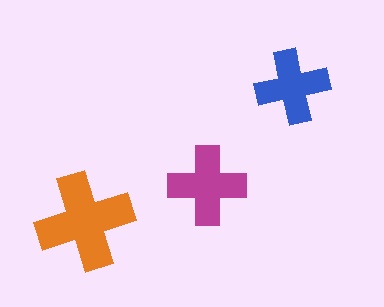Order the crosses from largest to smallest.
the orange one, the magenta one, the blue one.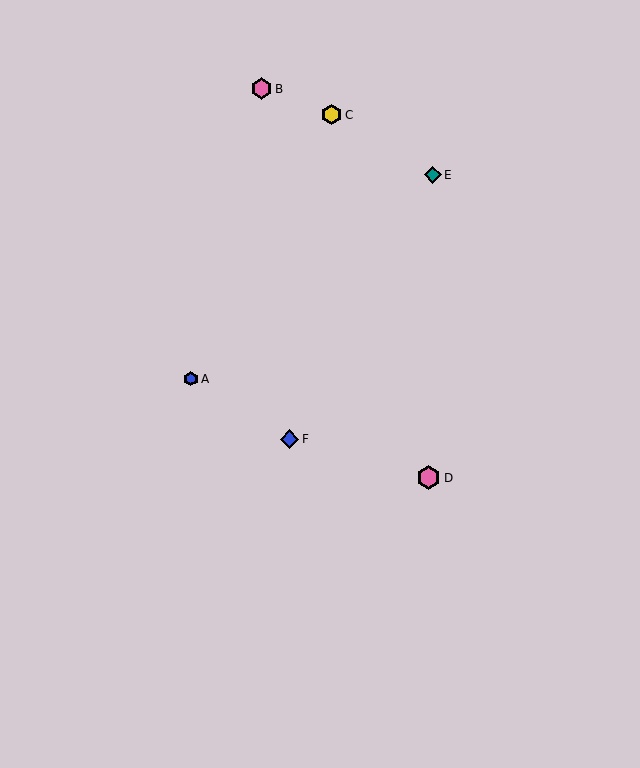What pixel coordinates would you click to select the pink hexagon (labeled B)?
Click at (262, 89) to select the pink hexagon B.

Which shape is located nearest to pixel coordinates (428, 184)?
The teal diamond (labeled E) at (433, 175) is nearest to that location.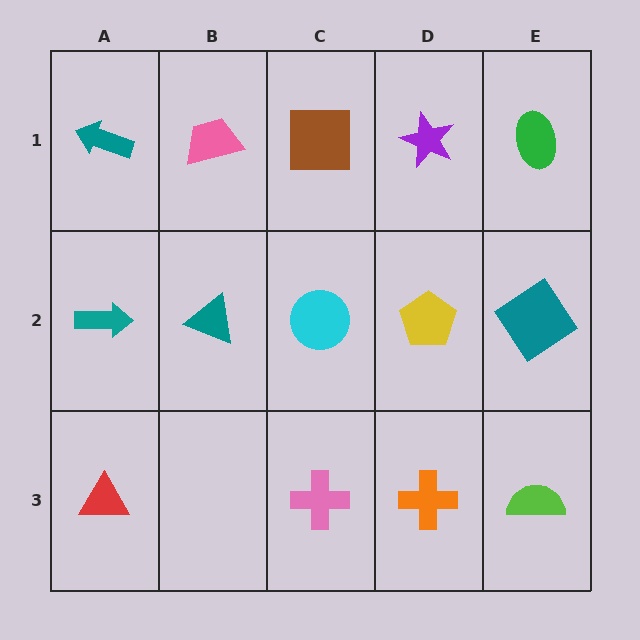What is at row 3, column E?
A lime semicircle.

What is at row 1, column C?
A brown square.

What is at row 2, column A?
A teal arrow.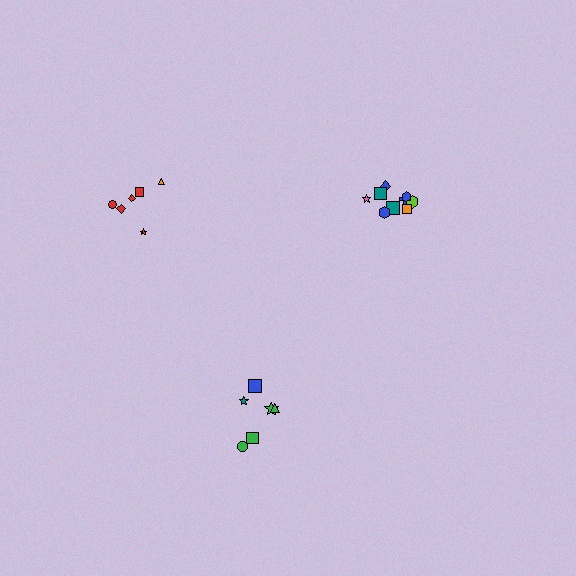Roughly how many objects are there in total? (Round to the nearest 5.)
Roughly 20 objects in total.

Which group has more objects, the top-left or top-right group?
The top-right group.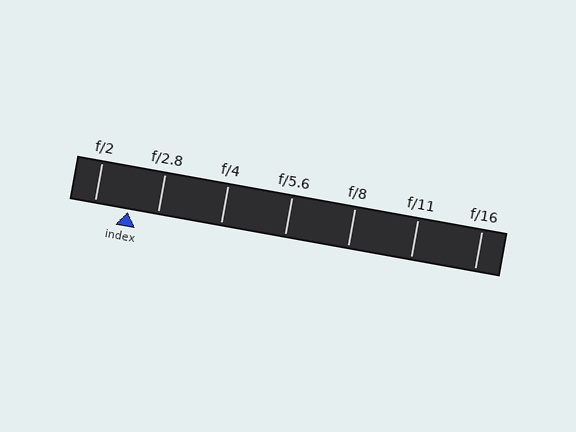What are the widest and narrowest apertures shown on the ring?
The widest aperture shown is f/2 and the narrowest is f/16.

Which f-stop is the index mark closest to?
The index mark is closest to f/2.8.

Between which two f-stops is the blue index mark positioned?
The index mark is between f/2 and f/2.8.